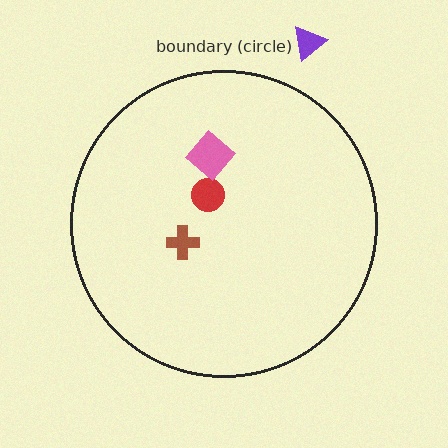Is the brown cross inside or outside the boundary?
Inside.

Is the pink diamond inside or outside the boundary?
Inside.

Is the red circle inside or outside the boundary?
Inside.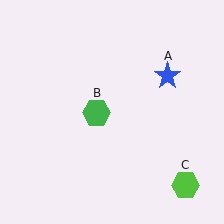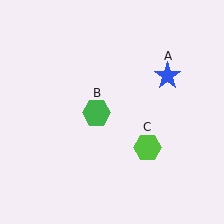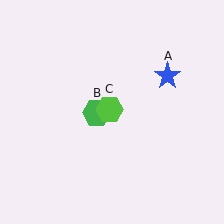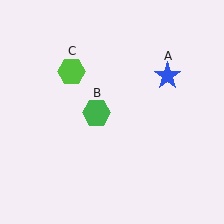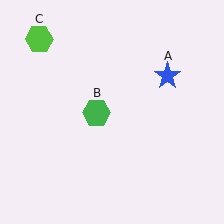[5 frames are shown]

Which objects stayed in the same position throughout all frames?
Blue star (object A) and green hexagon (object B) remained stationary.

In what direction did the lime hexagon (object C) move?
The lime hexagon (object C) moved up and to the left.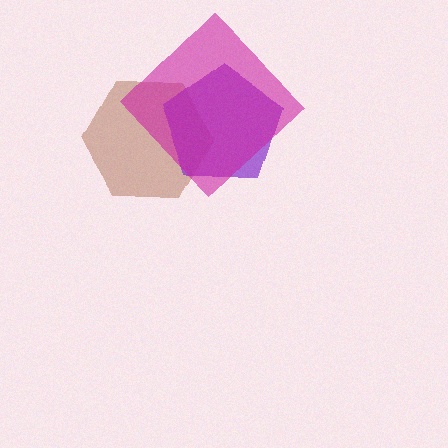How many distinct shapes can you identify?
There are 3 distinct shapes: a brown hexagon, a purple pentagon, a magenta diamond.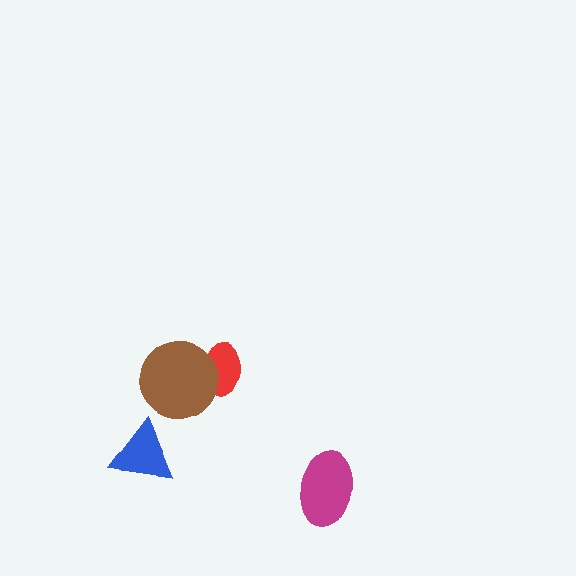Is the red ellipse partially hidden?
Yes, it is partially covered by another shape.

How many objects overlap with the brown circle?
1 object overlaps with the brown circle.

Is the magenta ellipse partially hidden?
No, no other shape covers it.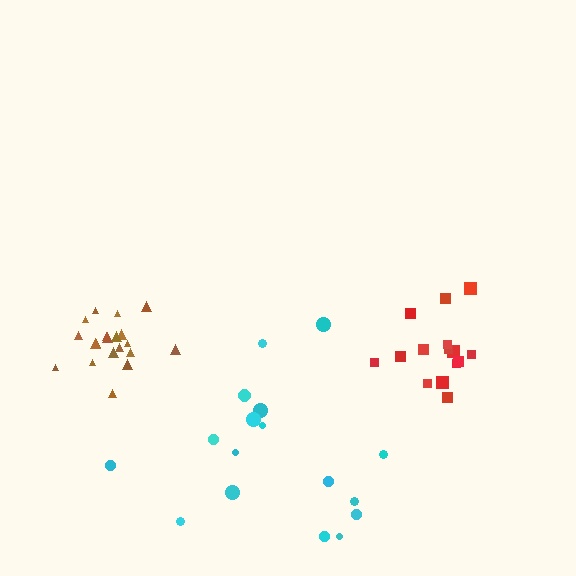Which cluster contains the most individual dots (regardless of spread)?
Brown (20).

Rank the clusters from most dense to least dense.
brown, red, cyan.